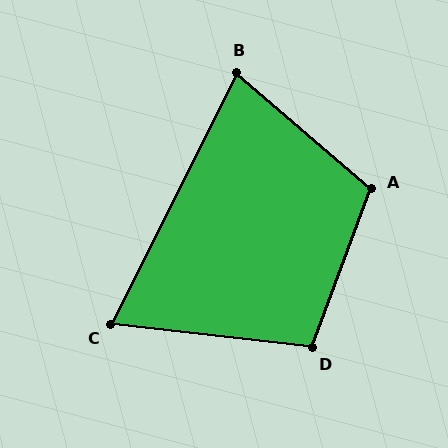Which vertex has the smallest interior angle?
C, at approximately 70 degrees.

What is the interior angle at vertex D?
Approximately 104 degrees (obtuse).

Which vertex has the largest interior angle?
A, at approximately 110 degrees.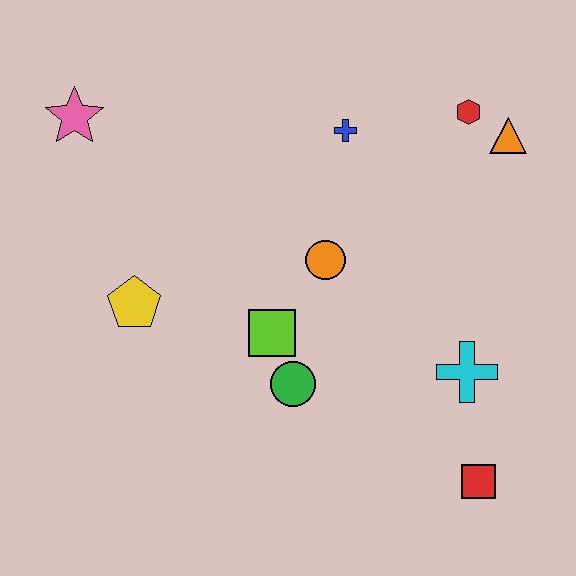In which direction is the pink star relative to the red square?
The pink star is to the left of the red square.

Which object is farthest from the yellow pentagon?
The orange triangle is farthest from the yellow pentagon.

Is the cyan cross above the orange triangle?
No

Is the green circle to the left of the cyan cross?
Yes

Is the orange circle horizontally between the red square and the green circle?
Yes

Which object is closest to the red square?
The cyan cross is closest to the red square.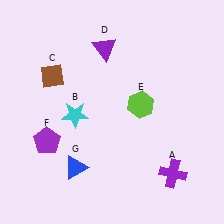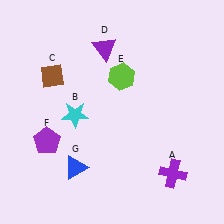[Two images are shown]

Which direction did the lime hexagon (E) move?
The lime hexagon (E) moved up.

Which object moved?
The lime hexagon (E) moved up.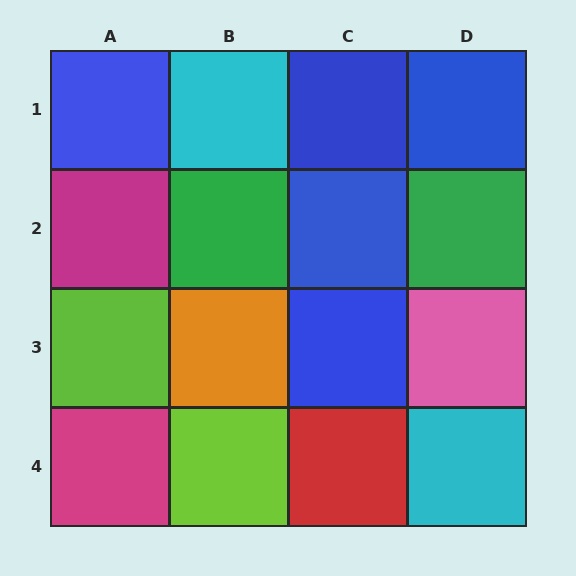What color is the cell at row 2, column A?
Magenta.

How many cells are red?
1 cell is red.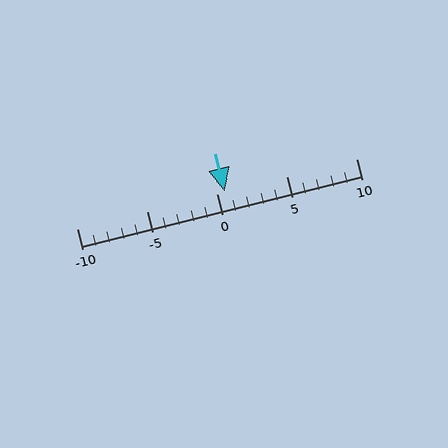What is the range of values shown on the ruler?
The ruler shows values from -10 to 10.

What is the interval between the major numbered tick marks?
The major tick marks are spaced 5 units apart.